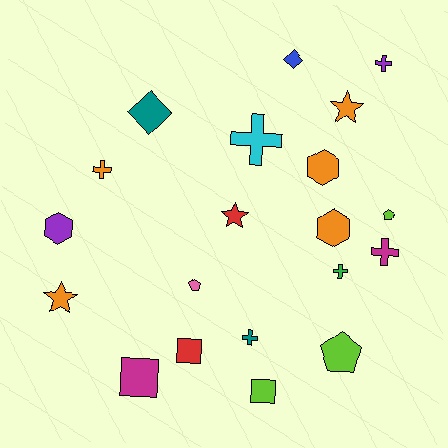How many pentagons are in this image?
There are 3 pentagons.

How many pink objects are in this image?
There is 1 pink object.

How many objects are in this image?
There are 20 objects.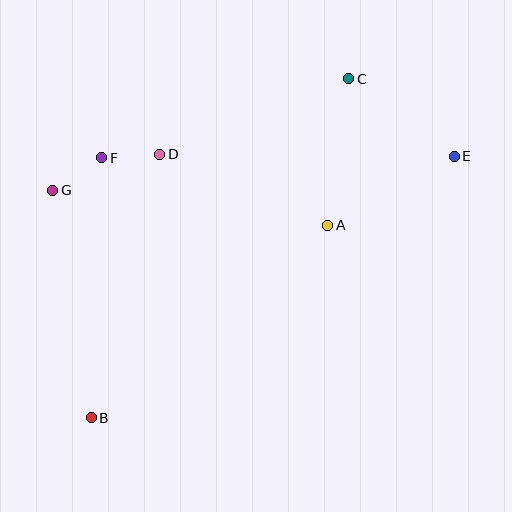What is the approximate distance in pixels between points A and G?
The distance between A and G is approximately 277 pixels.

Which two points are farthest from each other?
Points B and E are farthest from each other.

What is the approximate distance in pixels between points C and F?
The distance between C and F is approximately 259 pixels.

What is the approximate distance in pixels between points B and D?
The distance between B and D is approximately 272 pixels.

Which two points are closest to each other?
Points D and F are closest to each other.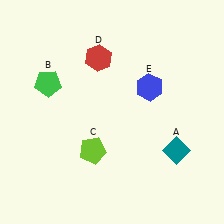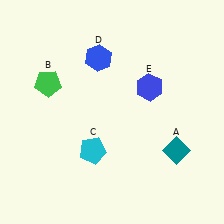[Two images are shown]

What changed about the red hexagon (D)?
In Image 1, D is red. In Image 2, it changed to blue.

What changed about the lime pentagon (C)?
In Image 1, C is lime. In Image 2, it changed to cyan.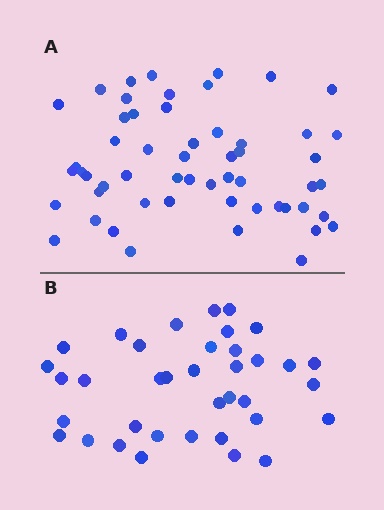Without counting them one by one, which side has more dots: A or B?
Region A (the top region) has more dots.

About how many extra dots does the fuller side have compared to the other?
Region A has approximately 20 more dots than region B.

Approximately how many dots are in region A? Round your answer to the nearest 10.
About 60 dots. (The exact count is 55, which rounds to 60.)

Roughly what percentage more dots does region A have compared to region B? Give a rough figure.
About 50% more.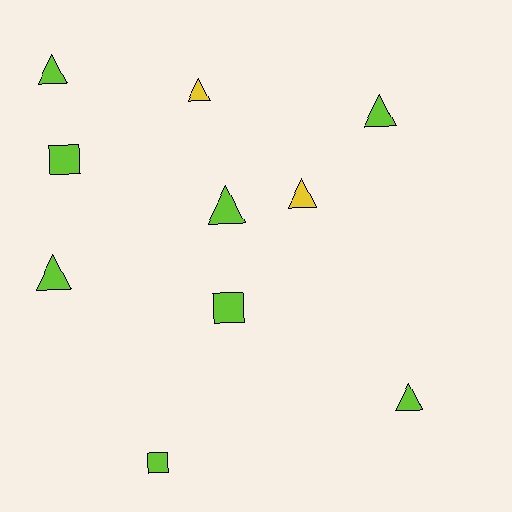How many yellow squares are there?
There are no yellow squares.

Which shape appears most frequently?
Triangle, with 7 objects.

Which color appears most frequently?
Lime, with 8 objects.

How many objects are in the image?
There are 10 objects.